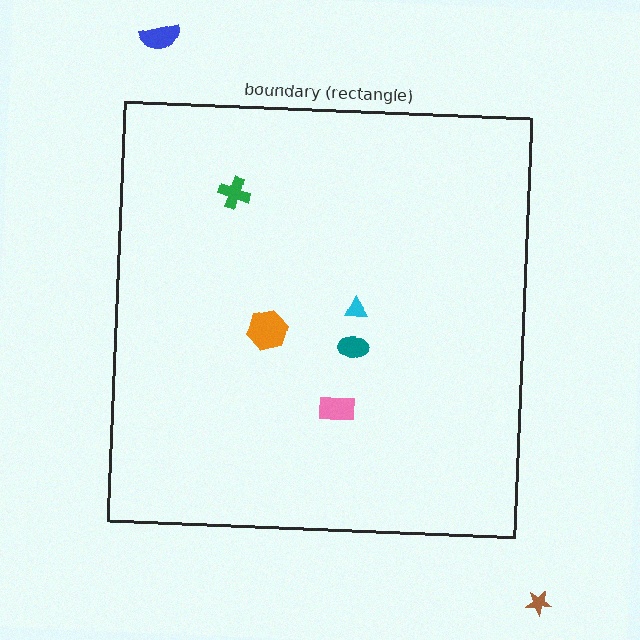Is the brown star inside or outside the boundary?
Outside.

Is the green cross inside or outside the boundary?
Inside.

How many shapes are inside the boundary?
5 inside, 2 outside.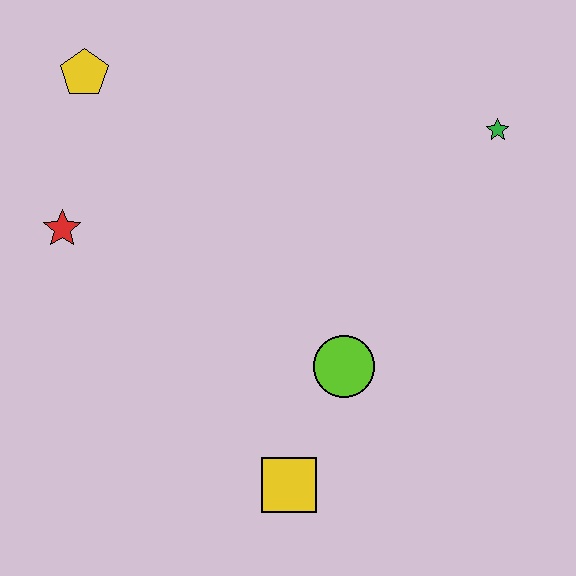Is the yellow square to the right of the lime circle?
No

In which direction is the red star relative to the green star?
The red star is to the left of the green star.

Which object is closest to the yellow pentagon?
The red star is closest to the yellow pentagon.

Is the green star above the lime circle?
Yes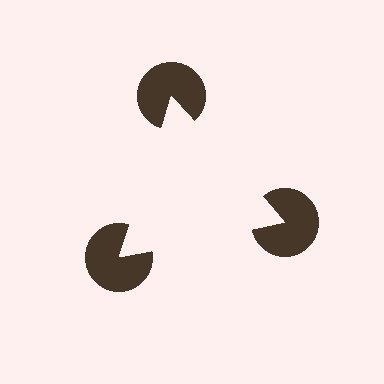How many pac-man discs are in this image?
There are 3 — one at each vertex of the illusory triangle.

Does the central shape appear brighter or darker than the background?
It typically appears slightly brighter than the background, even though no actual brightness change is drawn.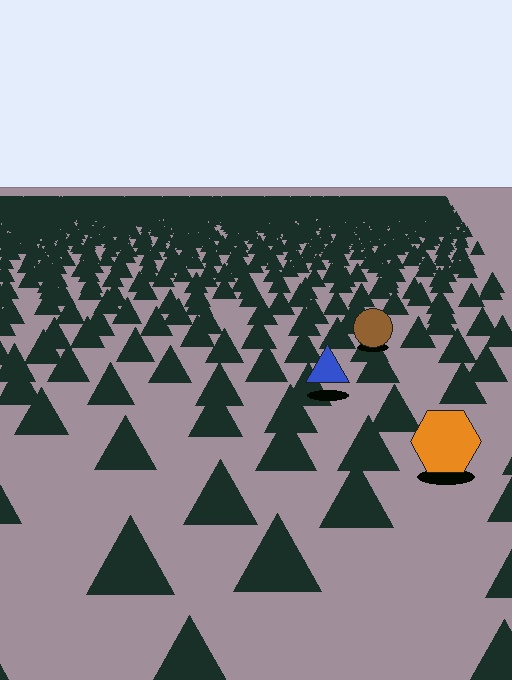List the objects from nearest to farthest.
From nearest to farthest: the orange hexagon, the blue triangle, the brown circle.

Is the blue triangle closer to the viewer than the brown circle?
Yes. The blue triangle is closer — you can tell from the texture gradient: the ground texture is coarser near it.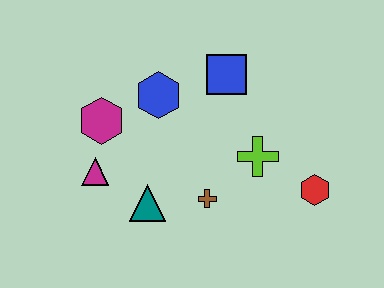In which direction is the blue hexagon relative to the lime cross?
The blue hexagon is to the left of the lime cross.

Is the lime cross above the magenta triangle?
Yes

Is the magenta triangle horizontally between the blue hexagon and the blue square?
No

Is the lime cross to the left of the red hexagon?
Yes